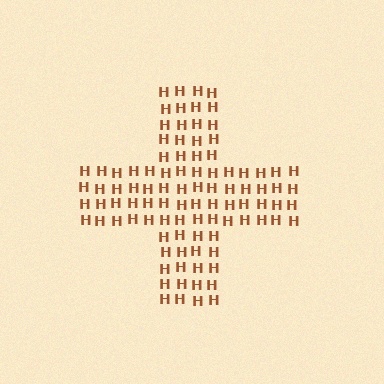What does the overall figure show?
The overall figure shows a cross.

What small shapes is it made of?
It is made of small letter H's.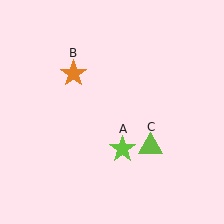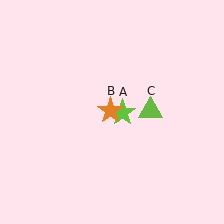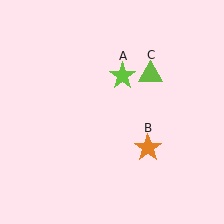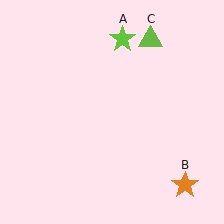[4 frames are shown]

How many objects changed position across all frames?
3 objects changed position: lime star (object A), orange star (object B), lime triangle (object C).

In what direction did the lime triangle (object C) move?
The lime triangle (object C) moved up.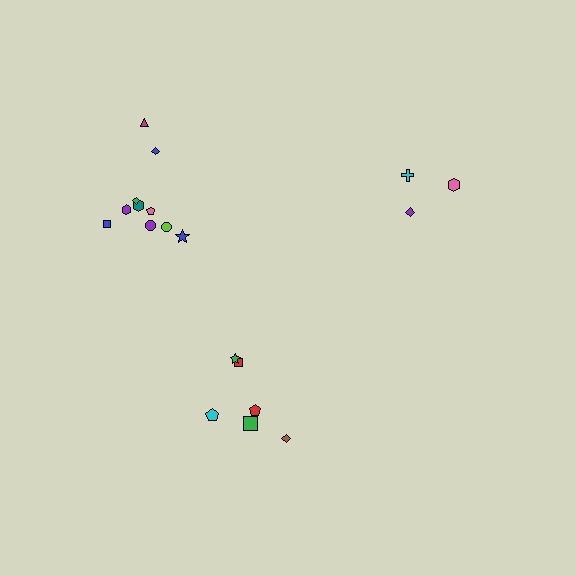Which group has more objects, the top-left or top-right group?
The top-left group.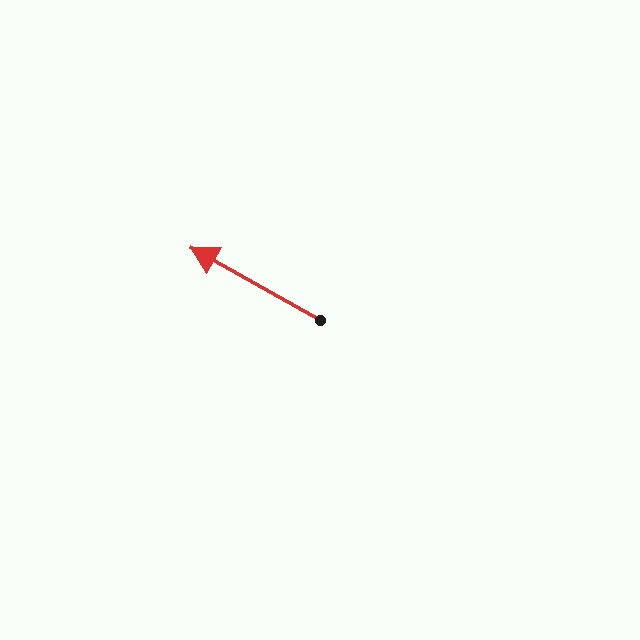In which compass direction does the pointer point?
Northwest.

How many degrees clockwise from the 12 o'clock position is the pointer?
Approximately 299 degrees.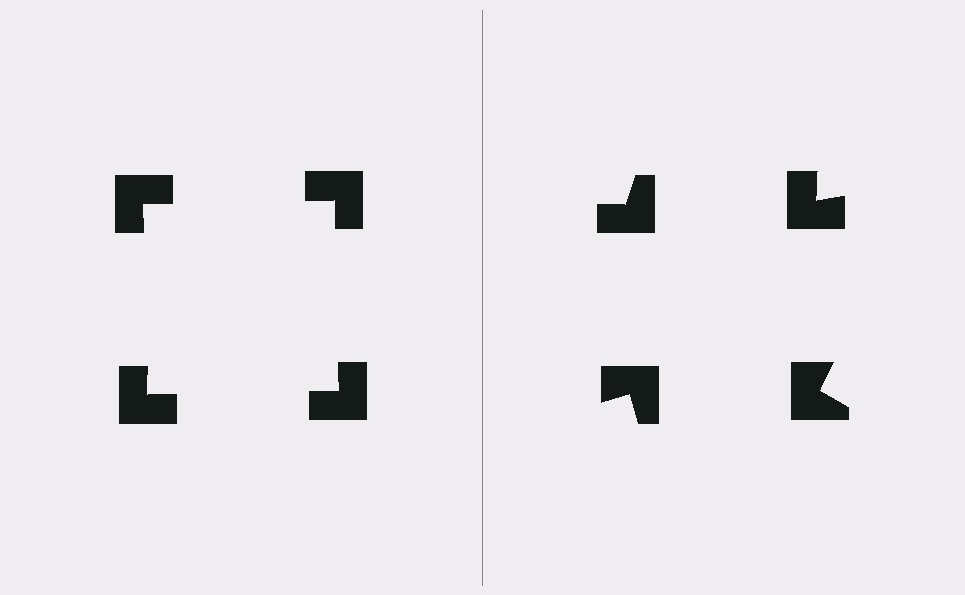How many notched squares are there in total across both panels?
8 — 4 on each side.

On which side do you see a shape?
An illusory square appears on the left side. On the right side the wedge cuts are rotated, so no coherent shape forms.